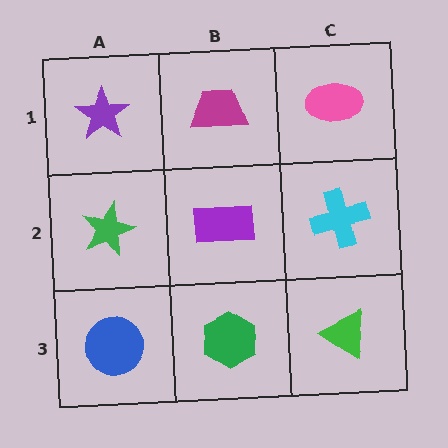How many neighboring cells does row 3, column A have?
2.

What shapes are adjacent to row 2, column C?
A pink ellipse (row 1, column C), a green triangle (row 3, column C), a purple rectangle (row 2, column B).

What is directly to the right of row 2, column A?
A purple rectangle.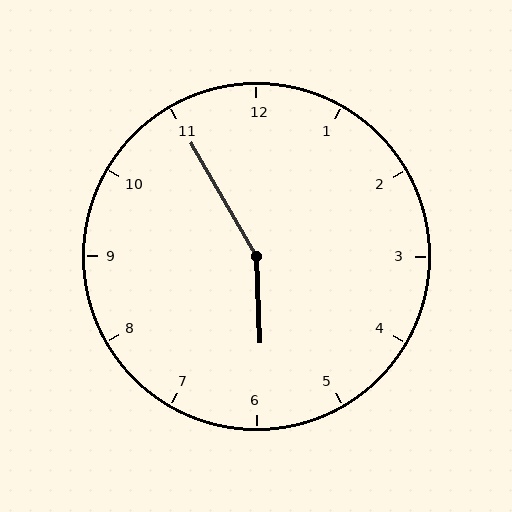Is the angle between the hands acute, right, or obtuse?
It is obtuse.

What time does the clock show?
5:55.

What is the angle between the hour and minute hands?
Approximately 152 degrees.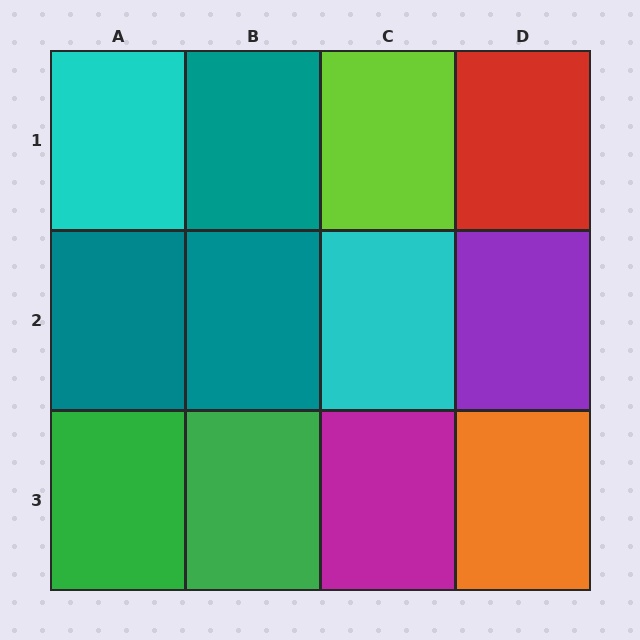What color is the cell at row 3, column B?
Green.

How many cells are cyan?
2 cells are cyan.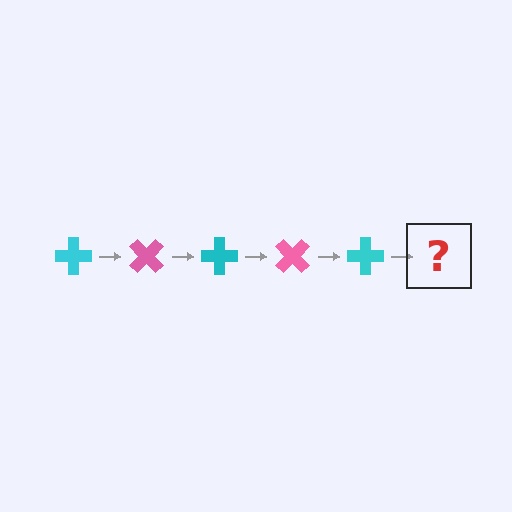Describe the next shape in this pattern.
It should be a pink cross, rotated 225 degrees from the start.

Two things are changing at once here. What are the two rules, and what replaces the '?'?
The two rules are that it rotates 45 degrees each step and the color cycles through cyan and pink. The '?' should be a pink cross, rotated 225 degrees from the start.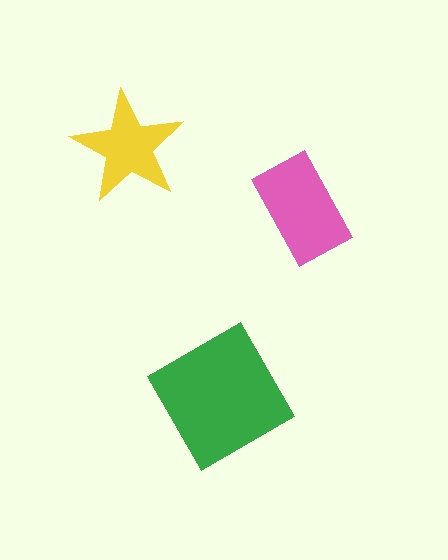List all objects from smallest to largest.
The yellow star, the pink rectangle, the green diamond.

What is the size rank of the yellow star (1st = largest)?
3rd.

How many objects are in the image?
There are 3 objects in the image.